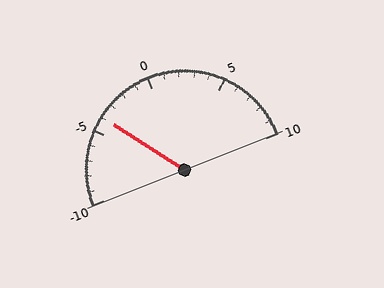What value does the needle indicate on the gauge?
The needle indicates approximately -4.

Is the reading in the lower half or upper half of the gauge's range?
The reading is in the lower half of the range (-10 to 10).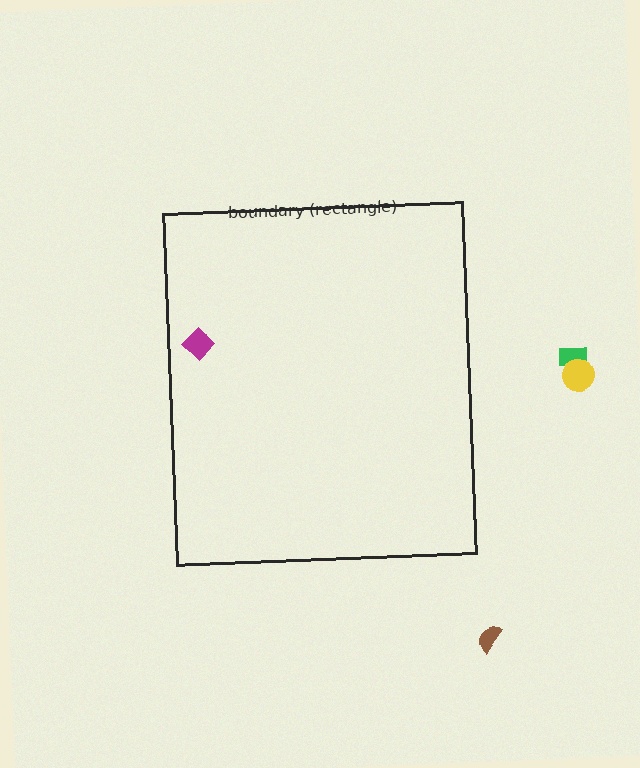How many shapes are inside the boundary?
1 inside, 3 outside.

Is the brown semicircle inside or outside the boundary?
Outside.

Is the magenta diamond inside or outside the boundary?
Inside.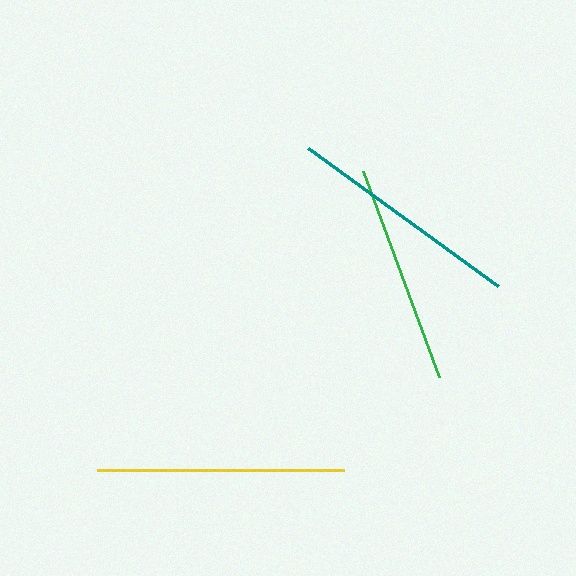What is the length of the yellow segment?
The yellow segment is approximately 247 pixels long.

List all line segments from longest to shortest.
From longest to shortest: yellow, teal, green.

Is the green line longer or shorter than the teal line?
The teal line is longer than the green line.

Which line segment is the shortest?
The green line is the shortest at approximately 220 pixels.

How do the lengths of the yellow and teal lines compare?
The yellow and teal lines are approximately the same length.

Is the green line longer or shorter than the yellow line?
The yellow line is longer than the green line.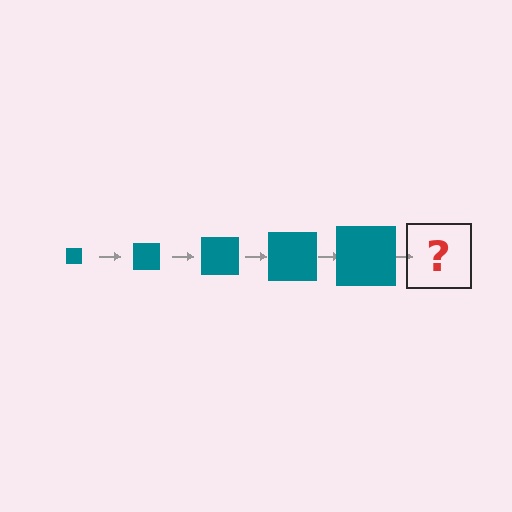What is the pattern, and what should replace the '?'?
The pattern is that the square gets progressively larger each step. The '?' should be a teal square, larger than the previous one.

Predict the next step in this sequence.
The next step is a teal square, larger than the previous one.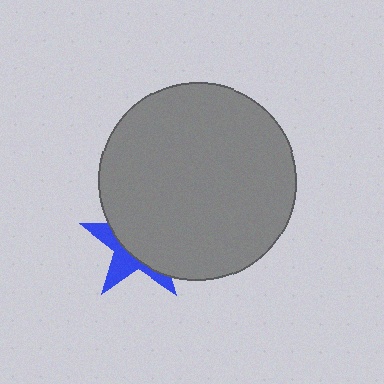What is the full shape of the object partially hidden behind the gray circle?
The partially hidden object is a blue star.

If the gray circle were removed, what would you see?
You would see the complete blue star.